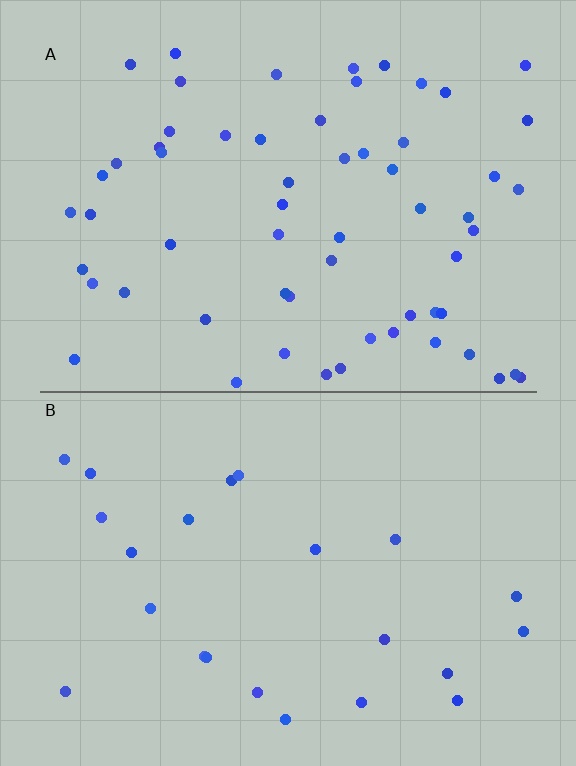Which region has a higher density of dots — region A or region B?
A (the top).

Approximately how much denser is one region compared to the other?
Approximately 2.6× — region A over region B.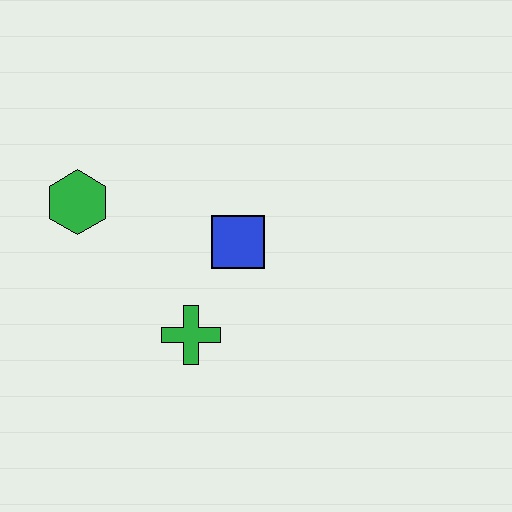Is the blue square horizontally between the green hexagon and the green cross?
No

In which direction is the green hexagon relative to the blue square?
The green hexagon is to the left of the blue square.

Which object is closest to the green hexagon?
The blue square is closest to the green hexagon.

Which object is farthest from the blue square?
The green hexagon is farthest from the blue square.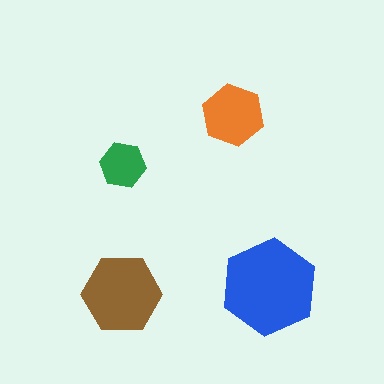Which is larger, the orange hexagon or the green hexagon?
The orange one.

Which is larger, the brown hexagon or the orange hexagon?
The brown one.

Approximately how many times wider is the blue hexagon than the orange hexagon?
About 1.5 times wider.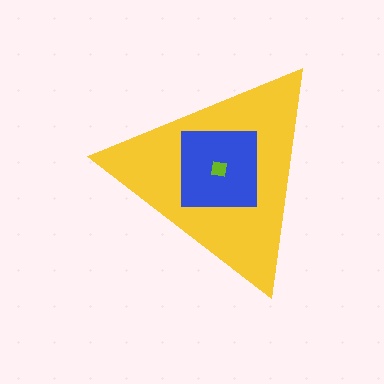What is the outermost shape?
The yellow triangle.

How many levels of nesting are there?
3.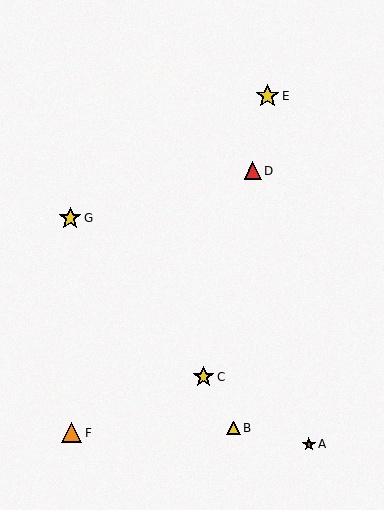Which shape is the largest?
The yellow star (labeled E) is the largest.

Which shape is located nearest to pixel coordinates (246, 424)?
The yellow triangle (labeled B) at (233, 428) is nearest to that location.